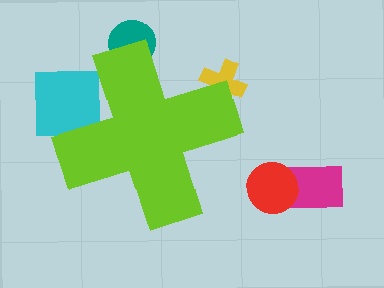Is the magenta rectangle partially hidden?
No, the magenta rectangle is fully visible.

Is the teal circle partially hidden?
Yes, the teal circle is partially hidden behind the lime cross.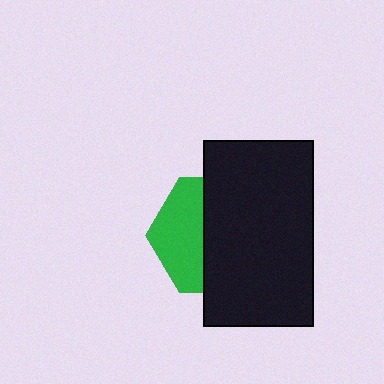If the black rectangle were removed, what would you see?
You would see the complete green hexagon.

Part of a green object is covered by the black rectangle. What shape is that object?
It is a hexagon.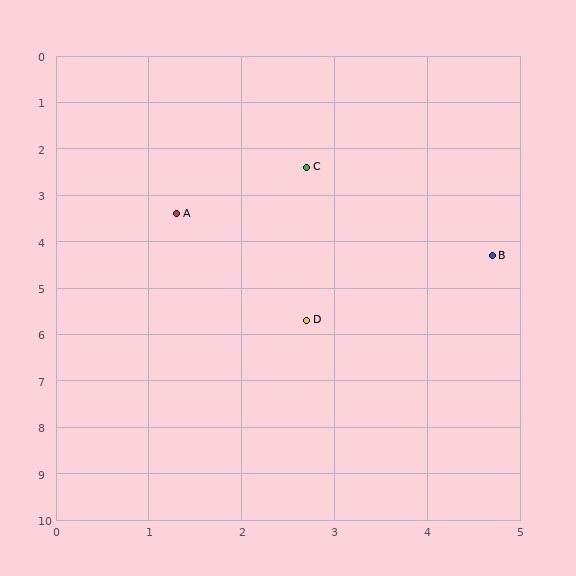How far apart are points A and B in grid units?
Points A and B are about 3.5 grid units apart.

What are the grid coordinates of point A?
Point A is at approximately (1.3, 3.4).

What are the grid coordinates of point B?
Point B is at approximately (4.7, 4.3).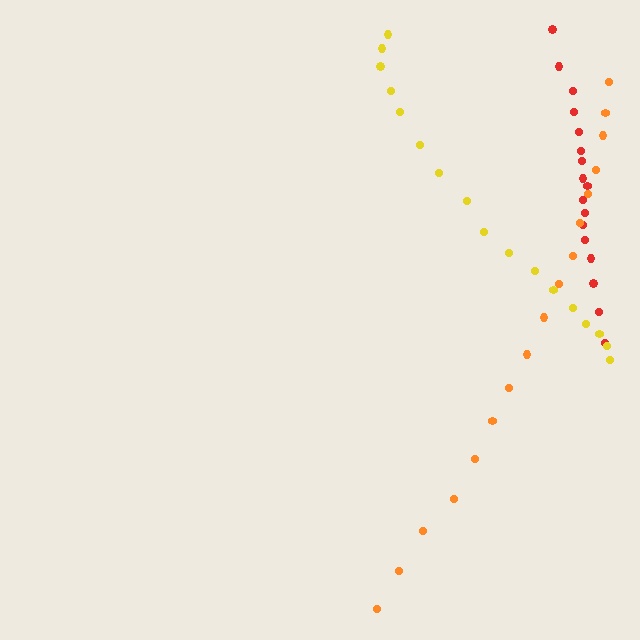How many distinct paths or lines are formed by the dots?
There are 3 distinct paths.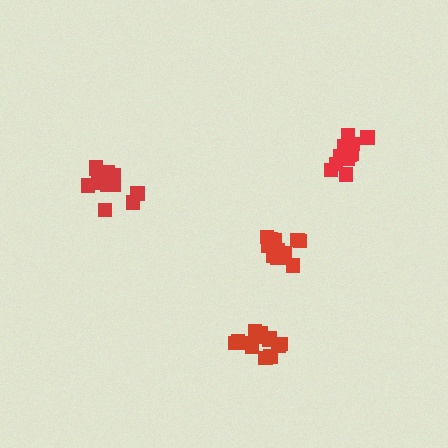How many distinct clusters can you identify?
There are 4 distinct clusters.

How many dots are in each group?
Group 1: 14 dots, Group 2: 13 dots, Group 3: 14 dots, Group 4: 16 dots (57 total).